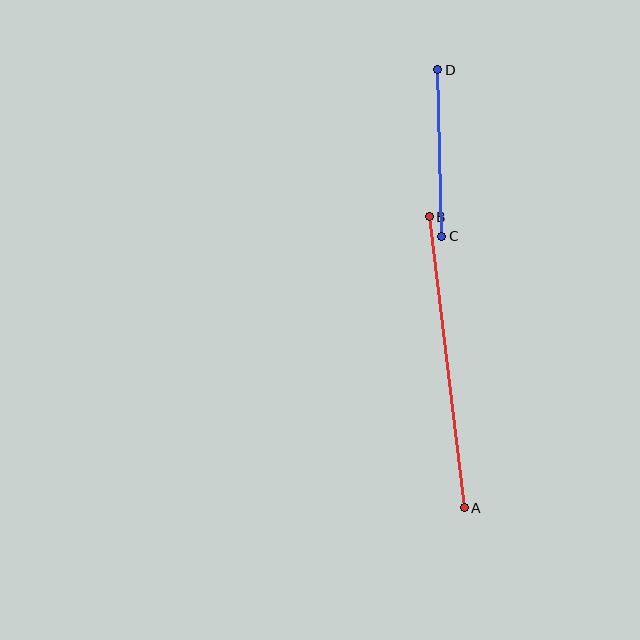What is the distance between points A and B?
The distance is approximately 293 pixels.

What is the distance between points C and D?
The distance is approximately 167 pixels.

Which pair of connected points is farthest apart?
Points A and B are farthest apart.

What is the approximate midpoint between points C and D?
The midpoint is at approximately (440, 153) pixels.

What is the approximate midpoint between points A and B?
The midpoint is at approximately (447, 362) pixels.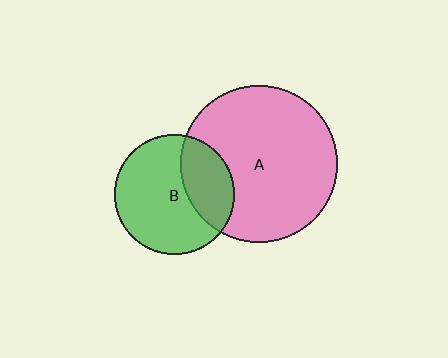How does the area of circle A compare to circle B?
Approximately 1.7 times.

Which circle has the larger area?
Circle A (pink).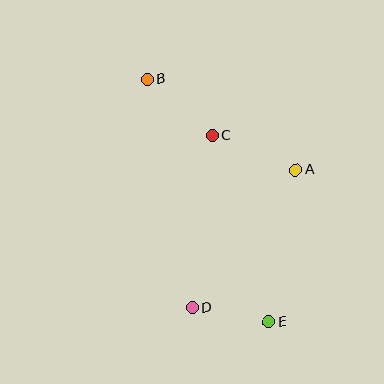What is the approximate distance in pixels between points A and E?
The distance between A and E is approximately 154 pixels.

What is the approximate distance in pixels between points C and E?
The distance between C and E is approximately 195 pixels.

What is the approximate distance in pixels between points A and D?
The distance between A and D is approximately 173 pixels.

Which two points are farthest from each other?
Points B and E are farthest from each other.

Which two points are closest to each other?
Points D and E are closest to each other.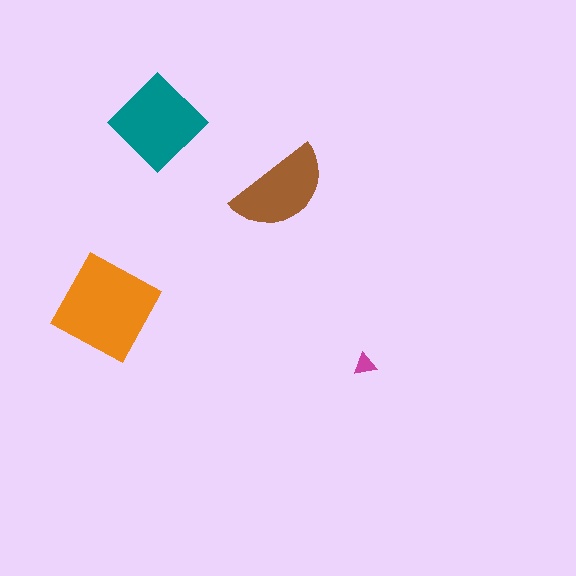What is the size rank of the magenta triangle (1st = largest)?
4th.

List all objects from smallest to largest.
The magenta triangle, the brown semicircle, the teal diamond, the orange square.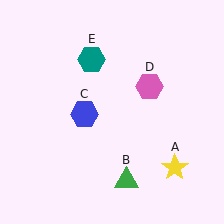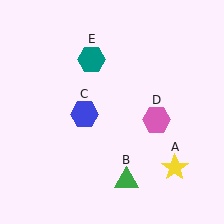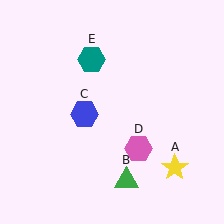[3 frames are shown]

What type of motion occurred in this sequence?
The pink hexagon (object D) rotated clockwise around the center of the scene.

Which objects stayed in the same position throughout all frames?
Yellow star (object A) and green triangle (object B) and blue hexagon (object C) and teal hexagon (object E) remained stationary.